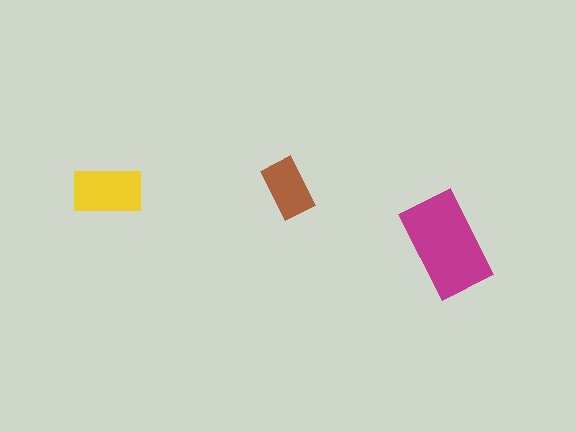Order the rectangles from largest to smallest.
the magenta one, the yellow one, the brown one.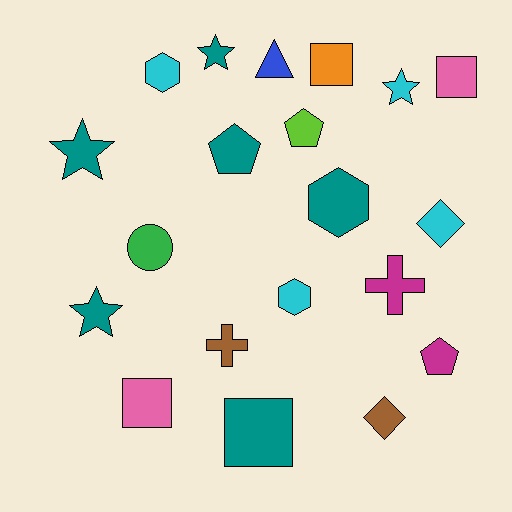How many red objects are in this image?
There are no red objects.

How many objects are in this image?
There are 20 objects.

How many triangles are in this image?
There is 1 triangle.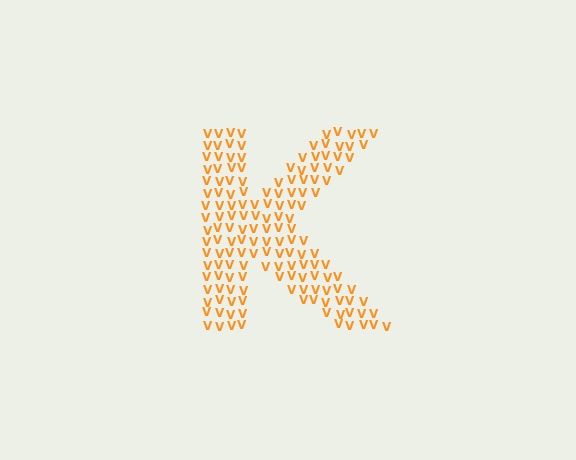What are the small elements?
The small elements are letter V's.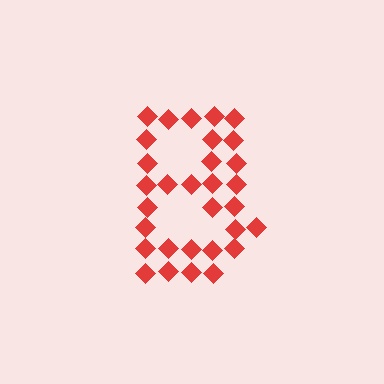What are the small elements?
The small elements are diamonds.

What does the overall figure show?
The overall figure shows the letter B.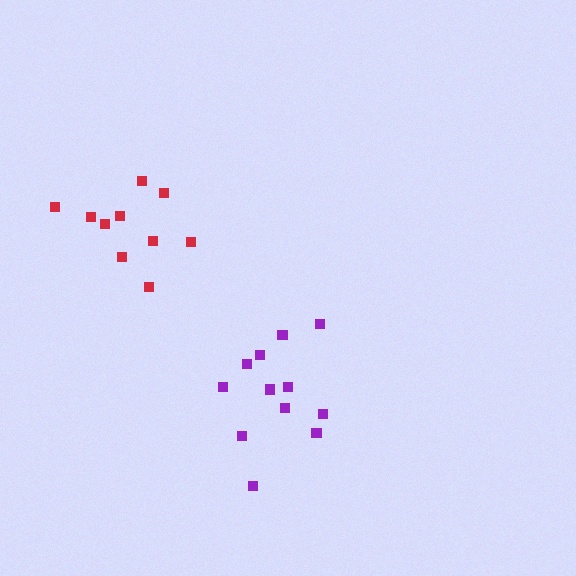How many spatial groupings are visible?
There are 2 spatial groupings.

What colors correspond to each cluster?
The clusters are colored: red, purple.